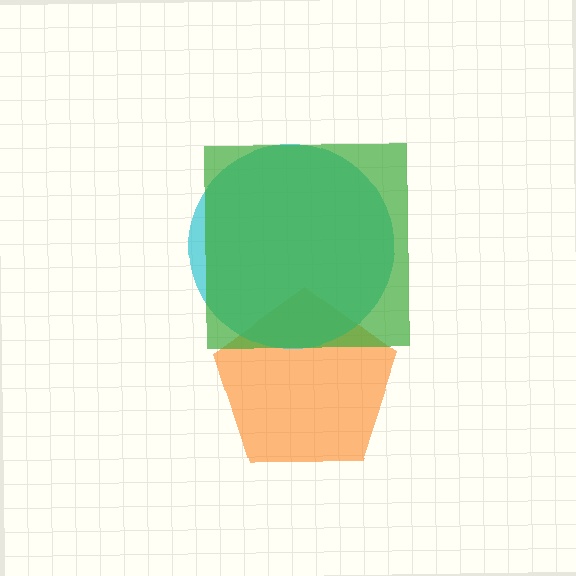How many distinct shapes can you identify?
There are 3 distinct shapes: an orange pentagon, a cyan circle, a green square.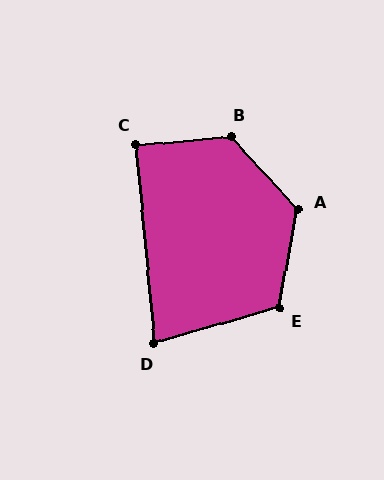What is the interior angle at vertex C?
Approximately 90 degrees (approximately right).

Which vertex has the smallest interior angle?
D, at approximately 79 degrees.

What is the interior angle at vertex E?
Approximately 117 degrees (obtuse).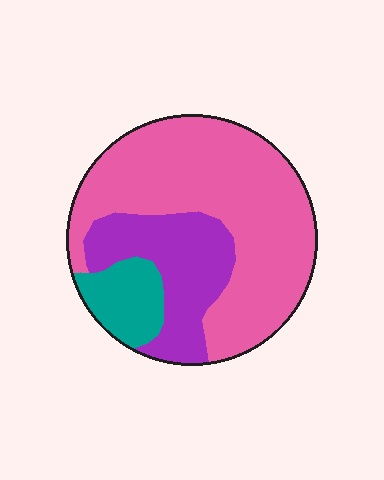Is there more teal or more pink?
Pink.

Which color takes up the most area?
Pink, at roughly 65%.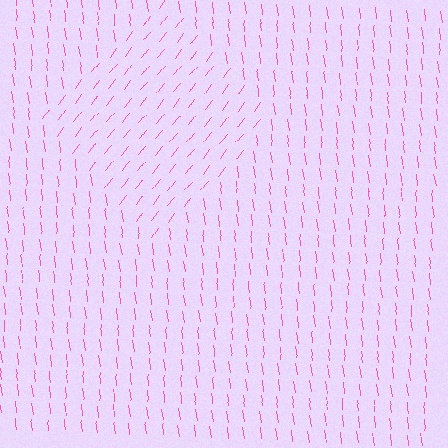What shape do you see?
I see a diamond.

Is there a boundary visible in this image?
Yes, there is a texture boundary formed by a change in line orientation.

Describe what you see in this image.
The image is filled with small pink line segments. A diamond region in the image has lines oriented differently from the surrounding lines, creating a visible texture boundary.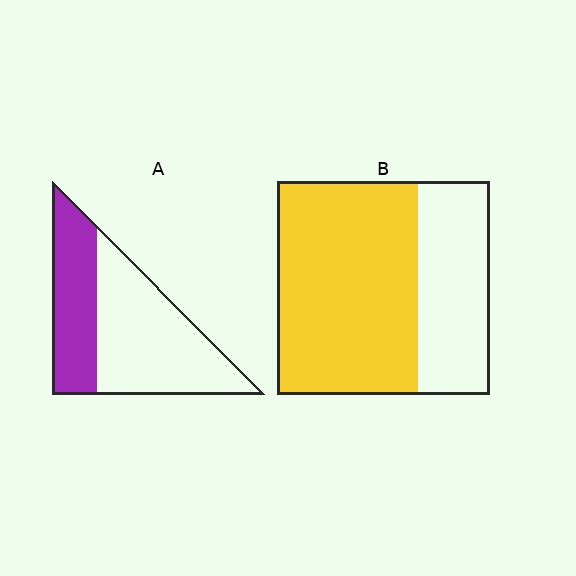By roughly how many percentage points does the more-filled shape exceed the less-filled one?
By roughly 30 percentage points (B over A).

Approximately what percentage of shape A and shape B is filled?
A is approximately 40% and B is approximately 65%.